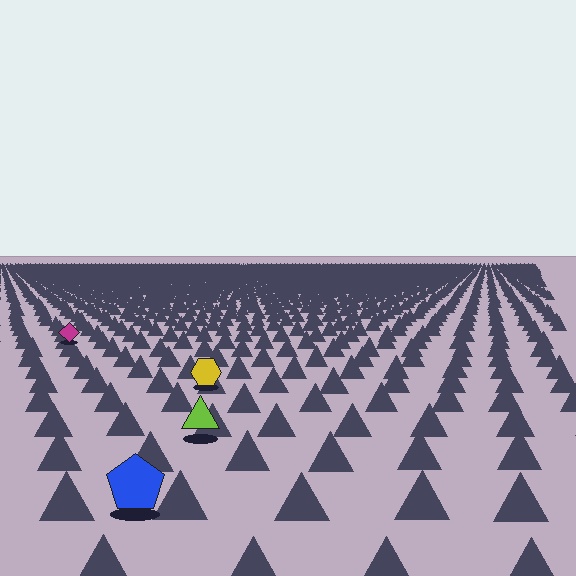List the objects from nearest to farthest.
From nearest to farthest: the blue pentagon, the lime triangle, the yellow hexagon, the magenta diamond.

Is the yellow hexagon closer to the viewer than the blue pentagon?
No. The blue pentagon is closer — you can tell from the texture gradient: the ground texture is coarser near it.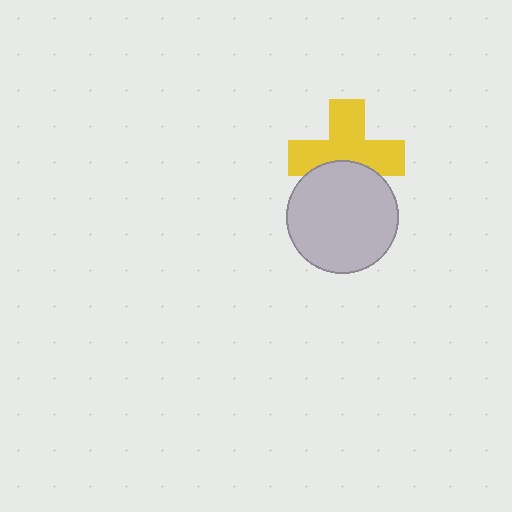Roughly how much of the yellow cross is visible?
Most of it is visible (roughly 68%).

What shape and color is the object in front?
The object in front is a light gray circle.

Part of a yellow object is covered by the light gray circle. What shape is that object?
It is a cross.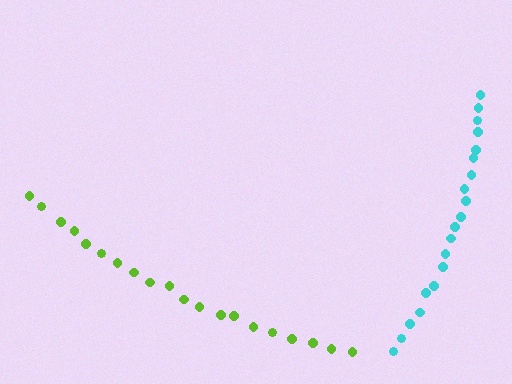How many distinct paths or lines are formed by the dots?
There are 2 distinct paths.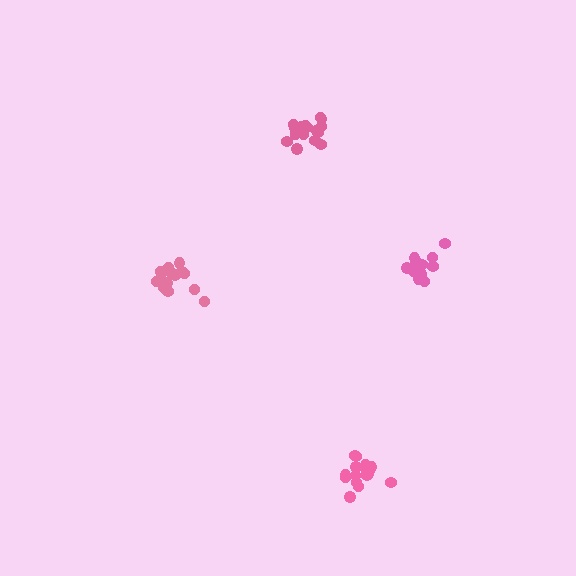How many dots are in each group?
Group 1: 17 dots, Group 2: 16 dots, Group 3: 14 dots, Group 4: 15 dots (62 total).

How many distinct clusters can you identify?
There are 4 distinct clusters.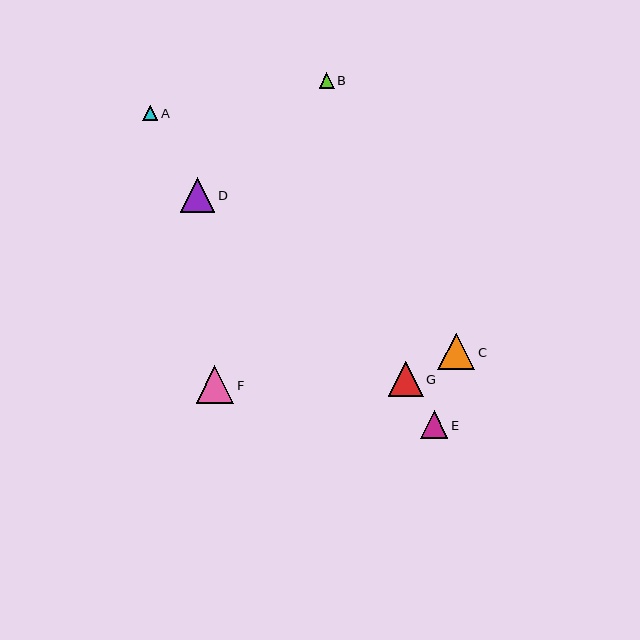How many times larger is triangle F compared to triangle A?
Triangle F is approximately 2.5 times the size of triangle A.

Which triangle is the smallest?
Triangle A is the smallest with a size of approximately 15 pixels.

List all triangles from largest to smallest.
From largest to smallest: F, C, G, D, E, B, A.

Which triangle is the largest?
Triangle F is the largest with a size of approximately 37 pixels.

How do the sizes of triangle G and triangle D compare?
Triangle G and triangle D are approximately the same size.